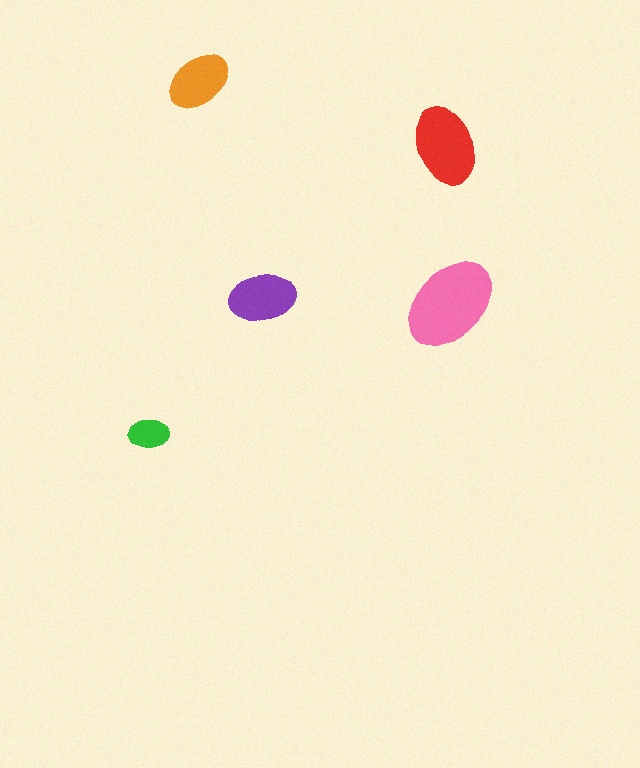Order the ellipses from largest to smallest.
the pink one, the red one, the purple one, the orange one, the green one.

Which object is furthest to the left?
The green ellipse is leftmost.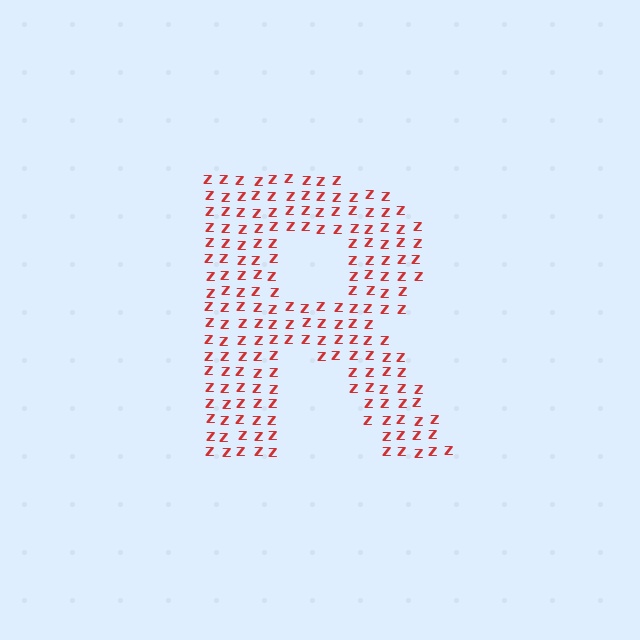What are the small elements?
The small elements are letter Z's.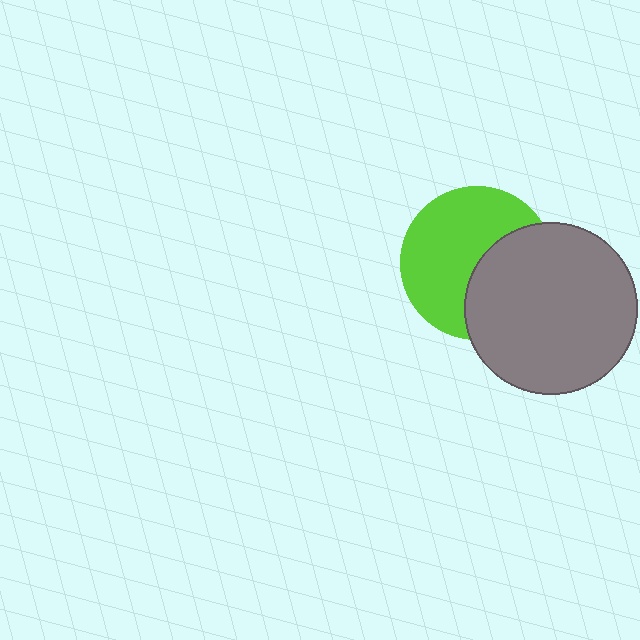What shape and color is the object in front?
The object in front is a gray circle.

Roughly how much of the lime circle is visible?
About half of it is visible (roughly 60%).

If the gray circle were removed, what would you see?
You would see the complete lime circle.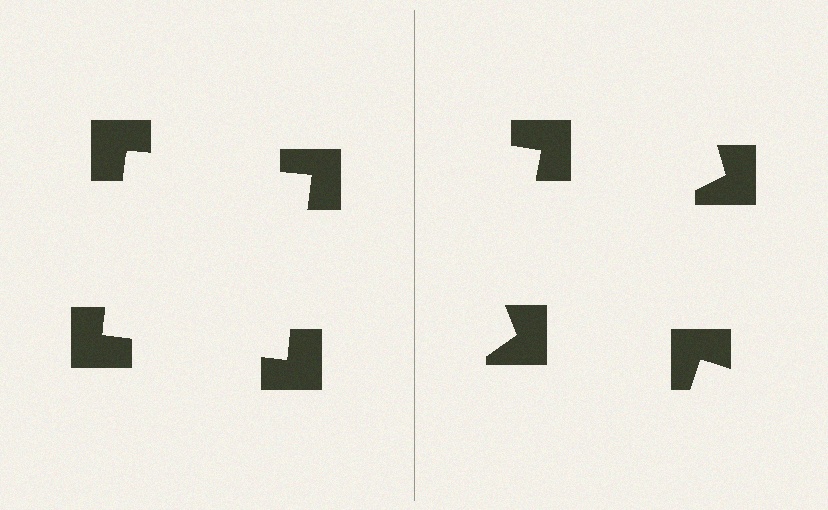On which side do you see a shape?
An illusory square appears on the left side. On the right side the wedge cuts are rotated, so no coherent shape forms.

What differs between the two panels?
The notched squares are positioned identically on both sides; only the wedge orientations differ. On the left they align to a square; on the right they are misaligned.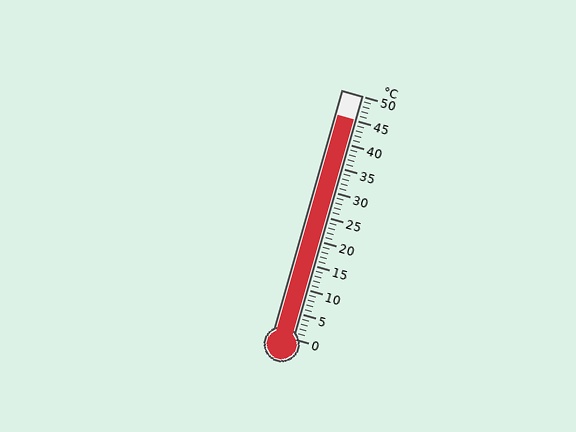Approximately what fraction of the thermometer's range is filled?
The thermometer is filled to approximately 90% of its range.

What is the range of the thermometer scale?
The thermometer scale ranges from 0°C to 50°C.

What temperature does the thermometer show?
The thermometer shows approximately 45°C.